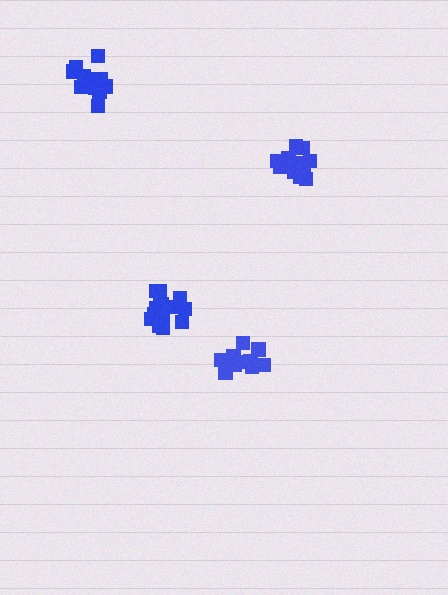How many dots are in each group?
Group 1: 15 dots, Group 2: 11 dots, Group 3: 15 dots, Group 4: 11 dots (52 total).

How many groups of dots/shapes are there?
There are 4 groups.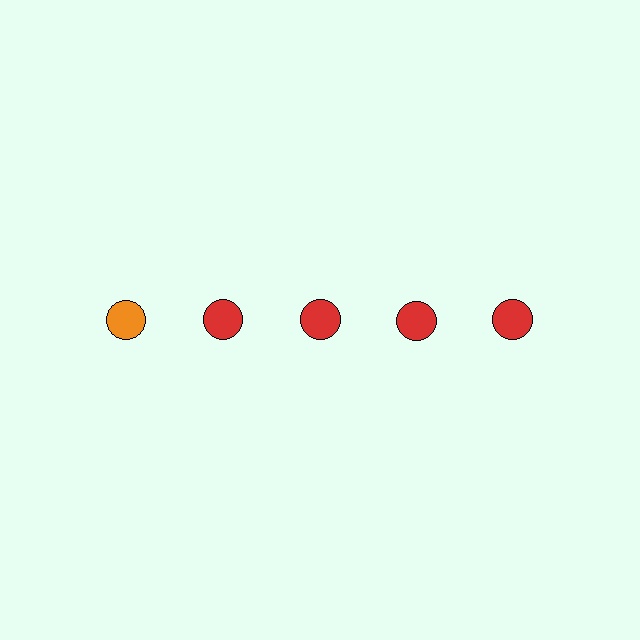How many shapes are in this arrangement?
There are 5 shapes arranged in a grid pattern.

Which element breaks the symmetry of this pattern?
The orange circle in the top row, leftmost column breaks the symmetry. All other shapes are red circles.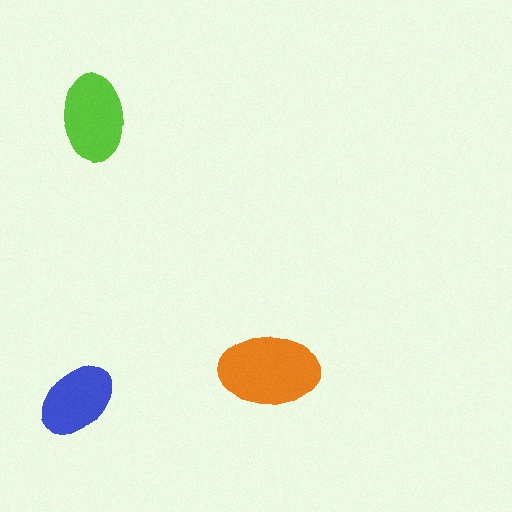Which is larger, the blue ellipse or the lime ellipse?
The lime one.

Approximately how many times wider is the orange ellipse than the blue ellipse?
About 1.5 times wider.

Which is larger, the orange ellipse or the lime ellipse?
The orange one.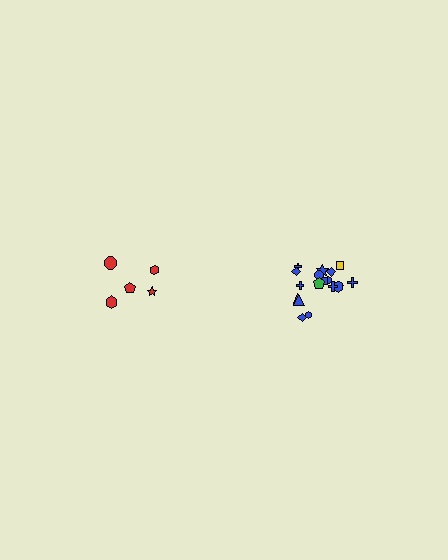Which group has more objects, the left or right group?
The right group.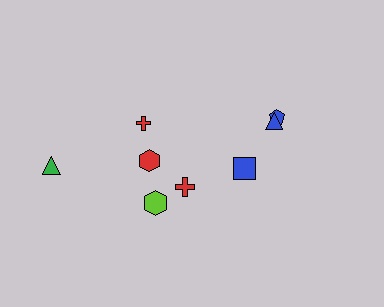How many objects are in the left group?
There are 5 objects.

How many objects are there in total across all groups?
There are 8 objects.